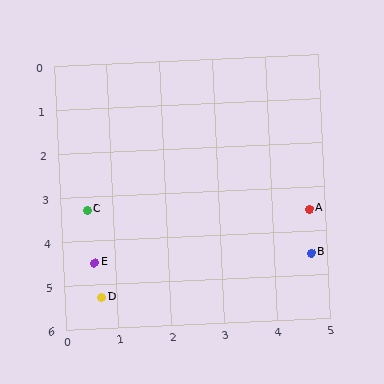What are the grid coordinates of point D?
Point D is at approximately (0.7, 5.3).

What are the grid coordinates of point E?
Point E is at approximately (0.6, 4.5).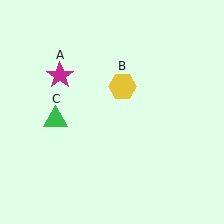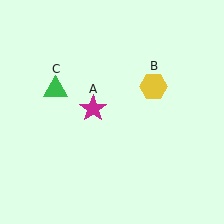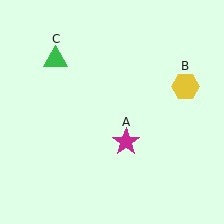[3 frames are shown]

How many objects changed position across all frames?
3 objects changed position: magenta star (object A), yellow hexagon (object B), green triangle (object C).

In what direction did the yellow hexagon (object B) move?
The yellow hexagon (object B) moved right.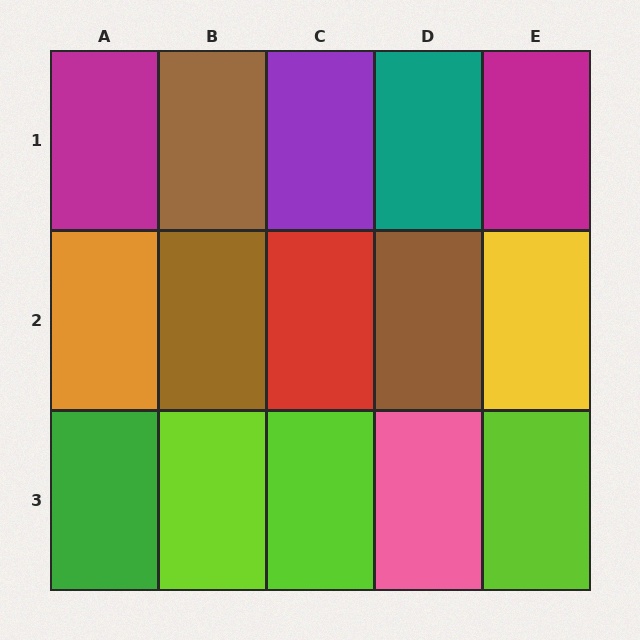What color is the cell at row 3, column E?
Lime.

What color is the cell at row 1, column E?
Magenta.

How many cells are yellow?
1 cell is yellow.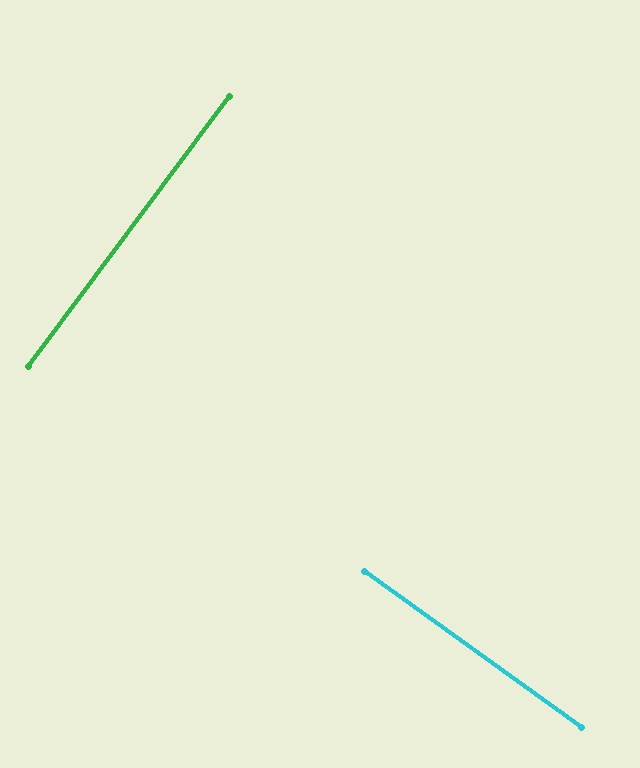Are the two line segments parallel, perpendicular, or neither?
Perpendicular — they meet at approximately 89°.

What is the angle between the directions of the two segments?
Approximately 89 degrees.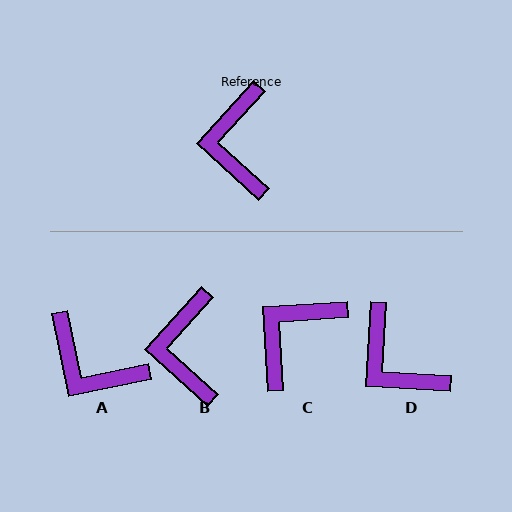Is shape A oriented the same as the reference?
No, it is off by about 54 degrees.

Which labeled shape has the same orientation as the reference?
B.